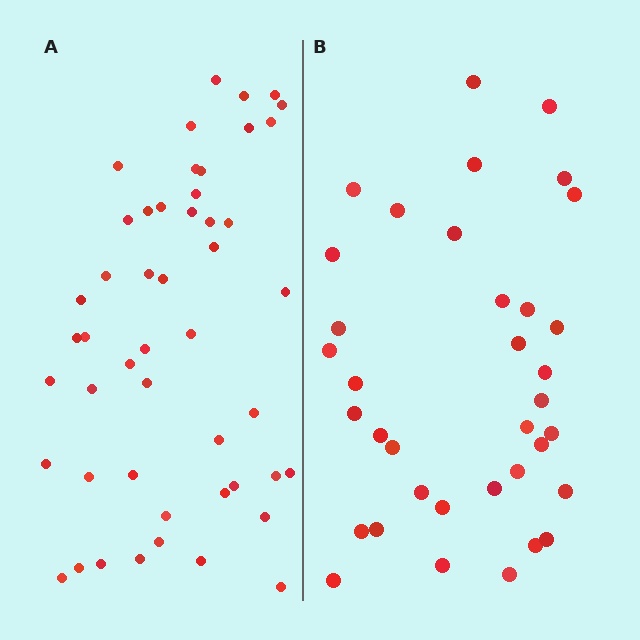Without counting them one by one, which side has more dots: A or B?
Region A (the left region) has more dots.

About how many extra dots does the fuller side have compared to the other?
Region A has approximately 15 more dots than region B.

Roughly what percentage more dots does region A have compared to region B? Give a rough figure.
About 35% more.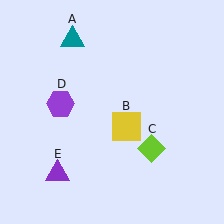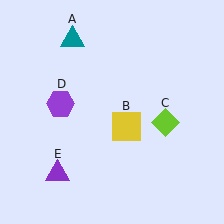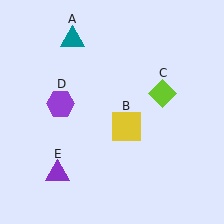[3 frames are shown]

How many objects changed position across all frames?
1 object changed position: lime diamond (object C).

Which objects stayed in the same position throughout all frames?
Teal triangle (object A) and yellow square (object B) and purple hexagon (object D) and purple triangle (object E) remained stationary.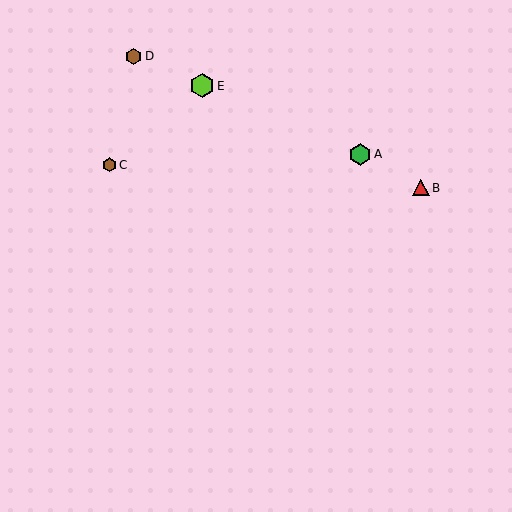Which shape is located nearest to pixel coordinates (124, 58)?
The brown hexagon (labeled D) at (134, 56) is nearest to that location.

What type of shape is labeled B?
Shape B is a red triangle.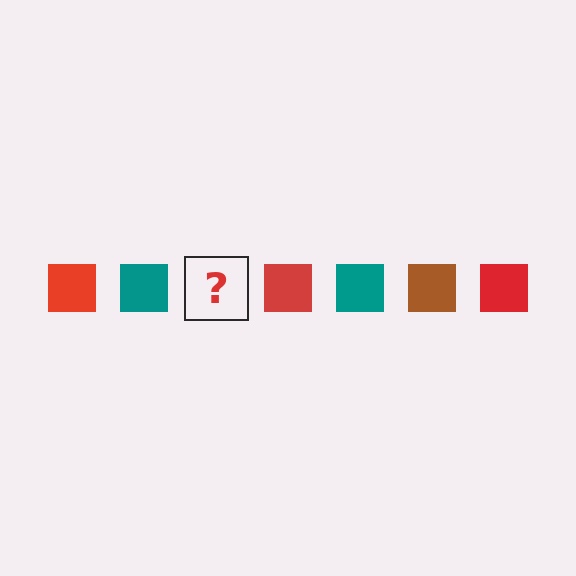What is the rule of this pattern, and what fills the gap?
The rule is that the pattern cycles through red, teal, brown squares. The gap should be filled with a brown square.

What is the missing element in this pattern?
The missing element is a brown square.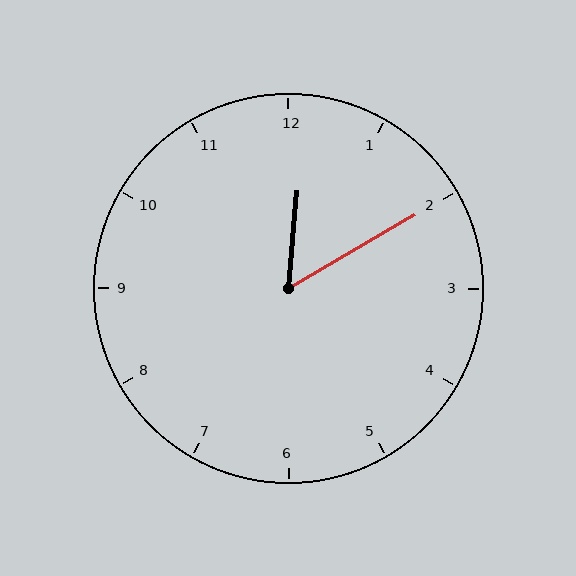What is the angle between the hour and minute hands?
Approximately 55 degrees.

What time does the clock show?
12:10.